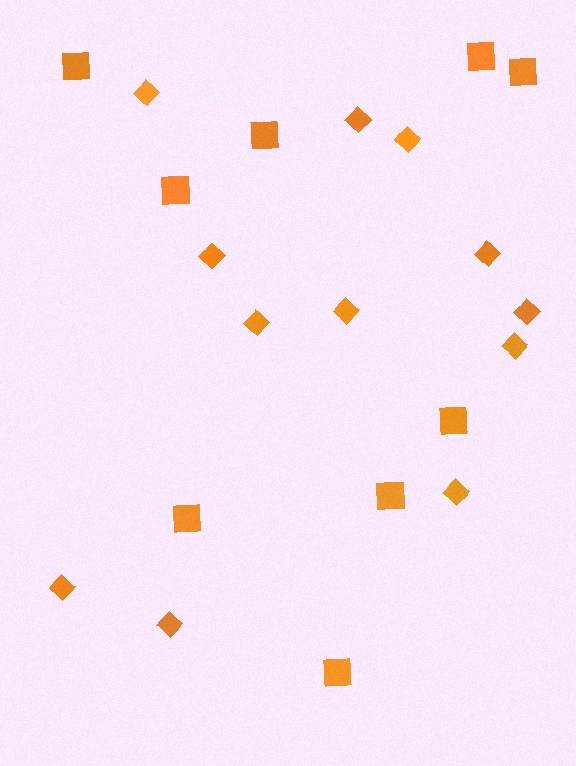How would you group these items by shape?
There are 2 groups: one group of diamonds (12) and one group of squares (9).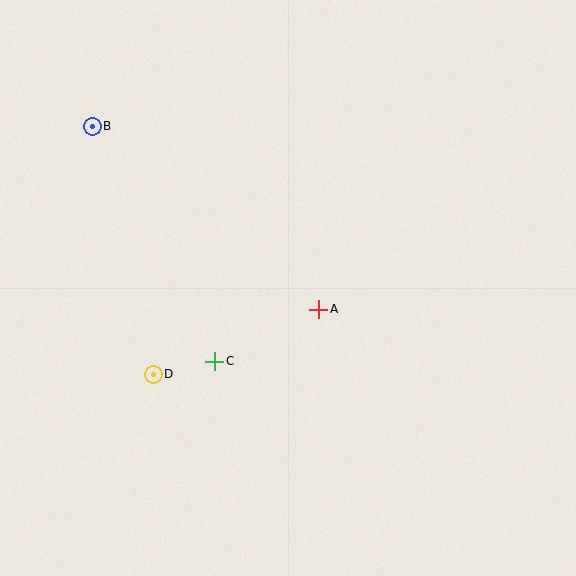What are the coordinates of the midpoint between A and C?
The midpoint between A and C is at (267, 335).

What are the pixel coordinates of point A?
Point A is at (319, 309).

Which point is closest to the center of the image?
Point A at (319, 309) is closest to the center.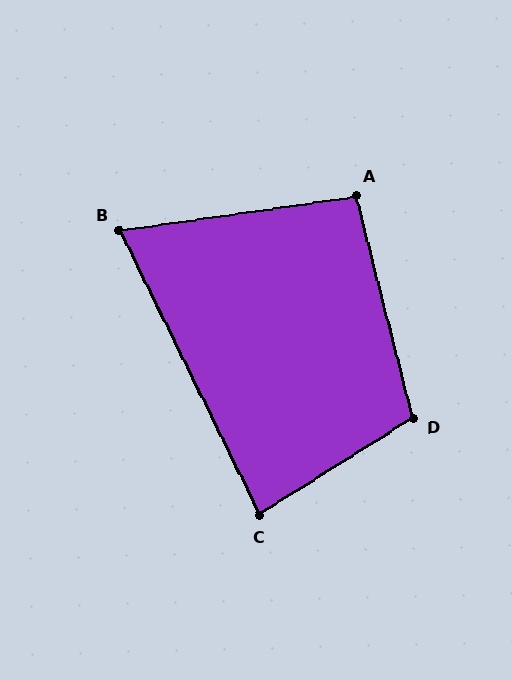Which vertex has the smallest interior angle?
B, at approximately 72 degrees.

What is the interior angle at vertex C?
Approximately 84 degrees (acute).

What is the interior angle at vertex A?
Approximately 96 degrees (obtuse).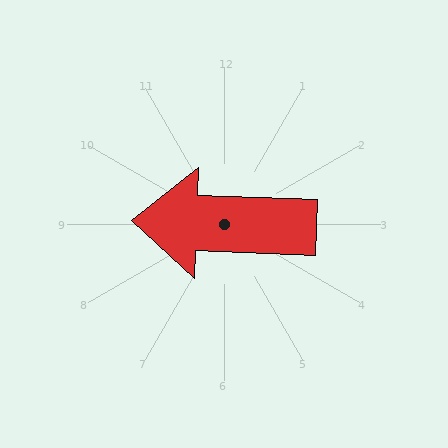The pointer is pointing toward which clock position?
Roughly 9 o'clock.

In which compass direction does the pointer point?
West.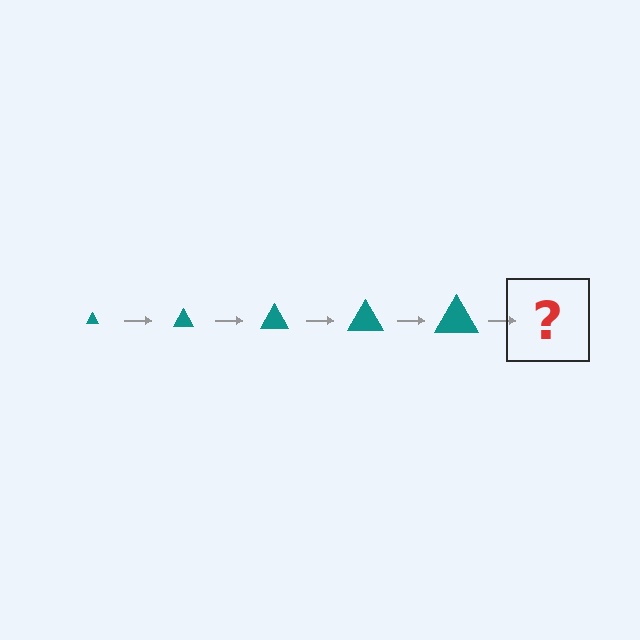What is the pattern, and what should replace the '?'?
The pattern is that the triangle gets progressively larger each step. The '?' should be a teal triangle, larger than the previous one.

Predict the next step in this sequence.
The next step is a teal triangle, larger than the previous one.